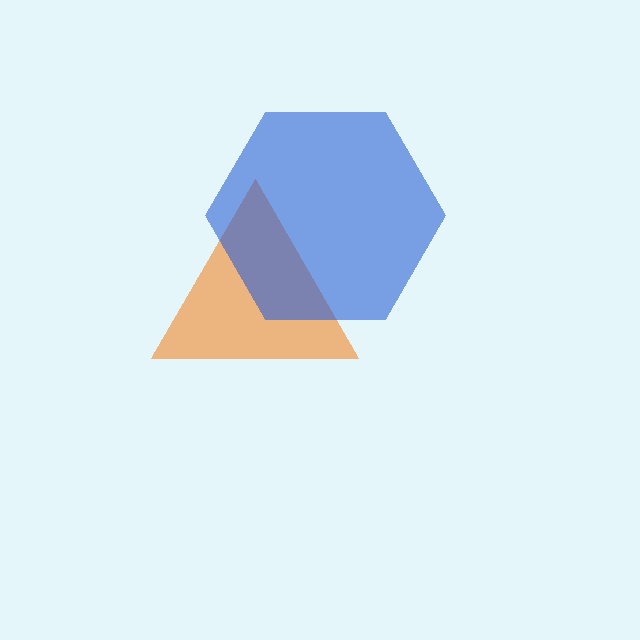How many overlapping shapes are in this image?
There are 2 overlapping shapes in the image.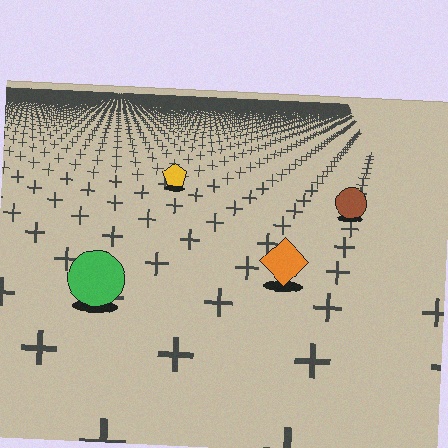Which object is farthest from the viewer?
The yellow pentagon is farthest from the viewer. It appears smaller and the ground texture around it is denser.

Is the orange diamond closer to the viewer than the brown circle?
Yes. The orange diamond is closer — you can tell from the texture gradient: the ground texture is coarser near it.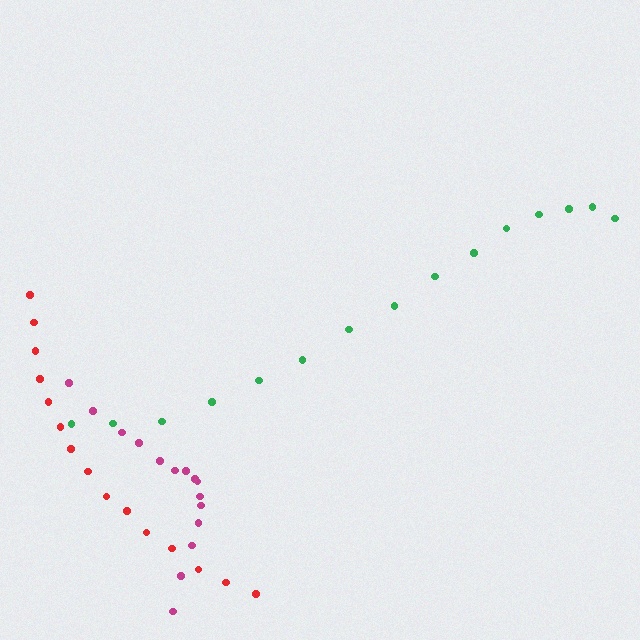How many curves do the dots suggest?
There are 3 distinct paths.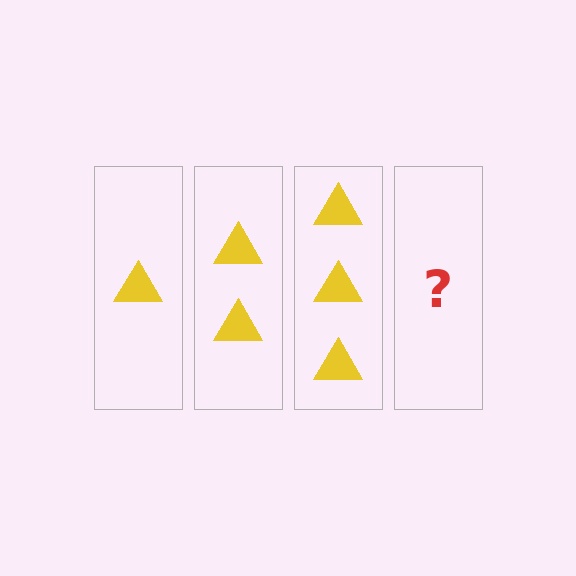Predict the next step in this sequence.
The next step is 4 triangles.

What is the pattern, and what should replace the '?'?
The pattern is that each step adds one more triangle. The '?' should be 4 triangles.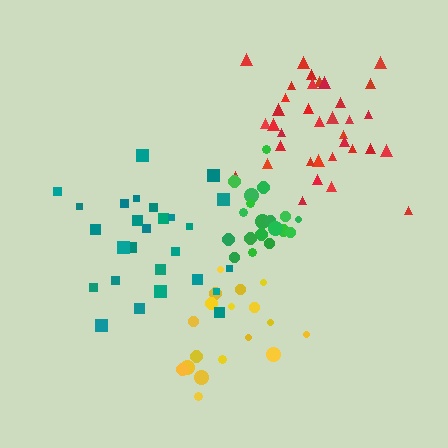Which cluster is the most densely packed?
Green.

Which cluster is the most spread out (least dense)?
Teal.